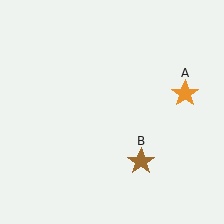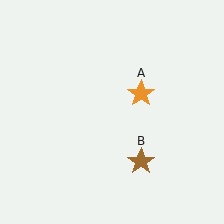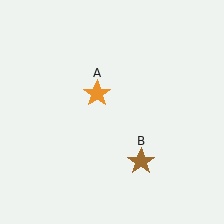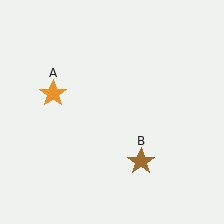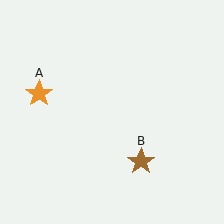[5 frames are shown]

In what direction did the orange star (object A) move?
The orange star (object A) moved left.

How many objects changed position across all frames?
1 object changed position: orange star (object A).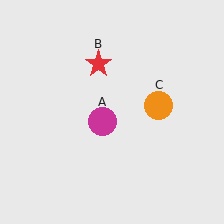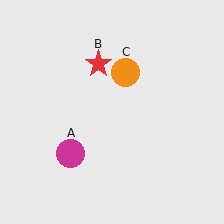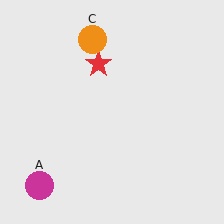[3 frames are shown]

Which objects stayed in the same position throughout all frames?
Red star (object B) remained stationary.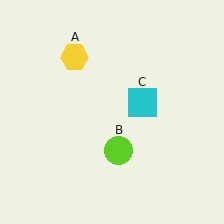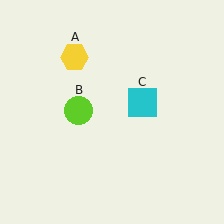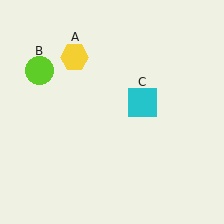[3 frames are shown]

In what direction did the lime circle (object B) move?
The lime circle (object B) moved up and to the left.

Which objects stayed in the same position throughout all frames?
Yellow hexagon (object A) and cyan square (object C) remained stationary.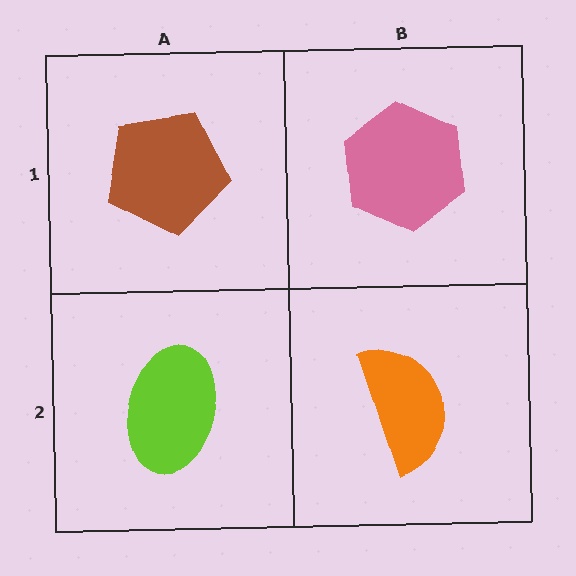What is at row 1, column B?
A pink hexagon.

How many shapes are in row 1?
2 shapes.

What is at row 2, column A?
A lime ellipse.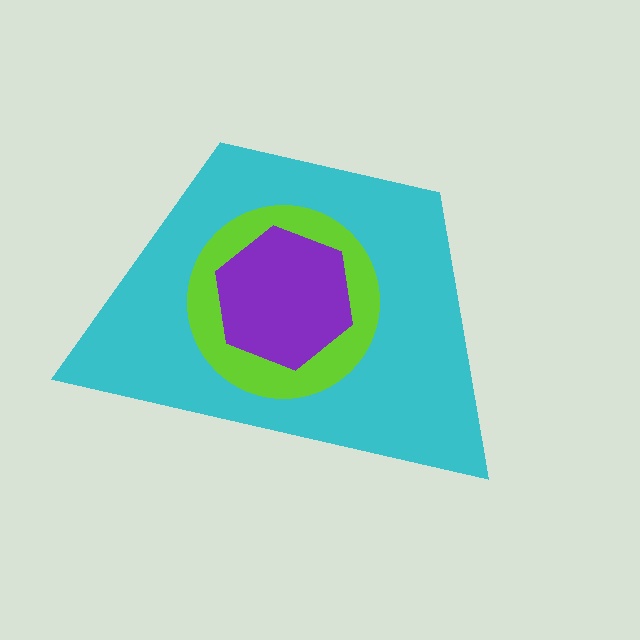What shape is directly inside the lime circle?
The purple hexagon.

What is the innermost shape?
The purple hexagon.